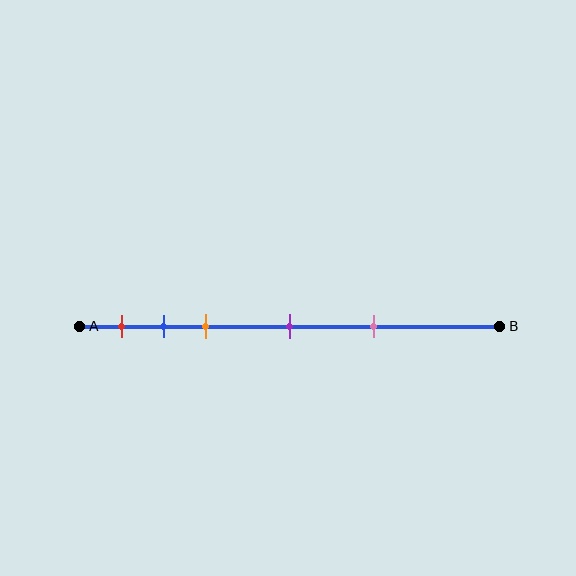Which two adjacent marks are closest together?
The blue and orange marks are the closest adjacent pair.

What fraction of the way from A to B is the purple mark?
The purple mark is approximately 50% (0.5) of the way from A to B.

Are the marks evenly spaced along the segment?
No, the marks are not evenly spaced.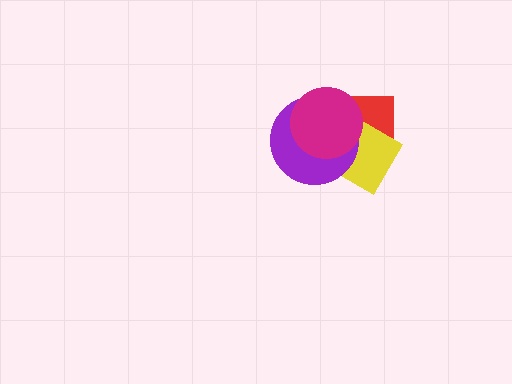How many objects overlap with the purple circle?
3 objects overlap with the purple circle.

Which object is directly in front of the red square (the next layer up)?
The yellow diamond is directly in front of the red square.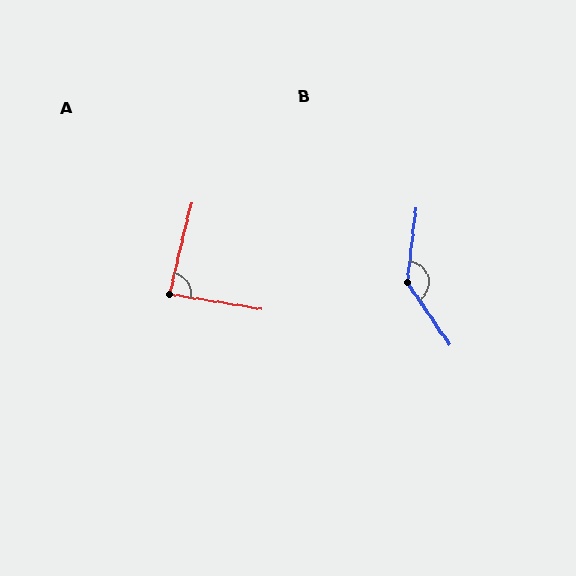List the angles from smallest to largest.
A (86°), B (139°).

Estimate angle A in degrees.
Approximately 86 degrees.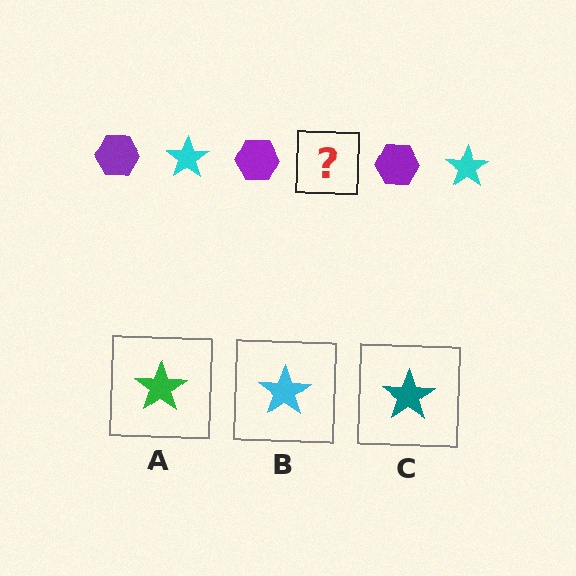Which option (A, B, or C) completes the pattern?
B.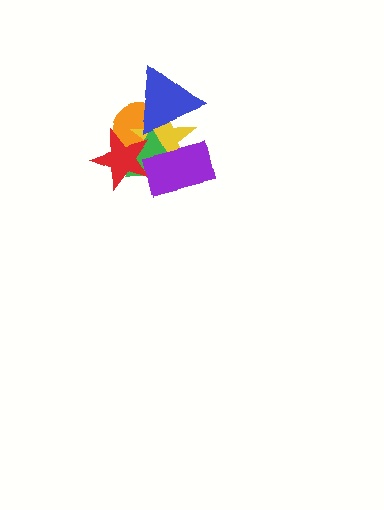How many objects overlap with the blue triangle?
3 objects overlap with the blue triangle.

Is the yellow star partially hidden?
Yes, it is partially covered by another shape.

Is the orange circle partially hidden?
Yes, it is partially covered by another shape.